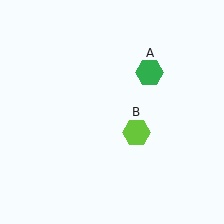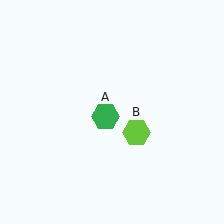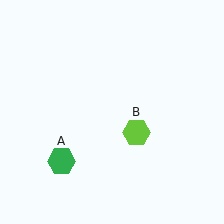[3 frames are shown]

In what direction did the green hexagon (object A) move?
The green hexagon (object A) moved down and to the left.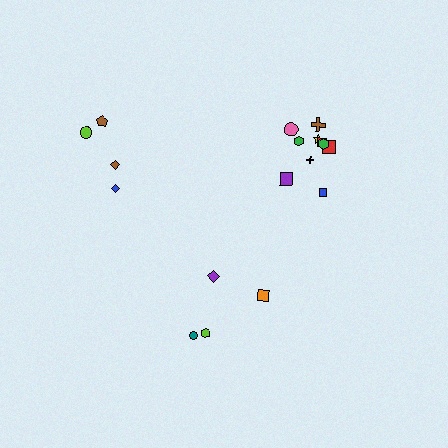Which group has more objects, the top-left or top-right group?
The top-right group.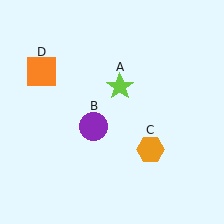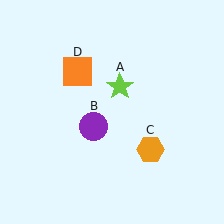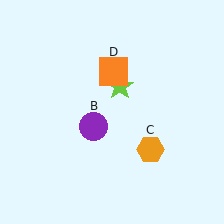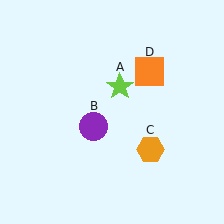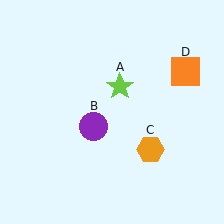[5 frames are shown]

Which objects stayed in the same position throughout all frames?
Lime star (object A) and purple circle (object B) and orange hexagon (object C) remained stationary.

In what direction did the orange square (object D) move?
The orange square (object D) moved right.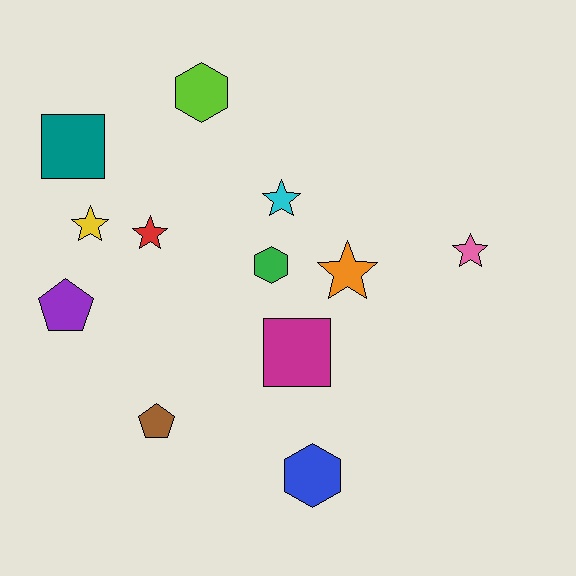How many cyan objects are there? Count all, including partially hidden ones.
There is 1 cyan object.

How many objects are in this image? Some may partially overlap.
There are 12 objects.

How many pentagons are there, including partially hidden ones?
There are 2 pentagons.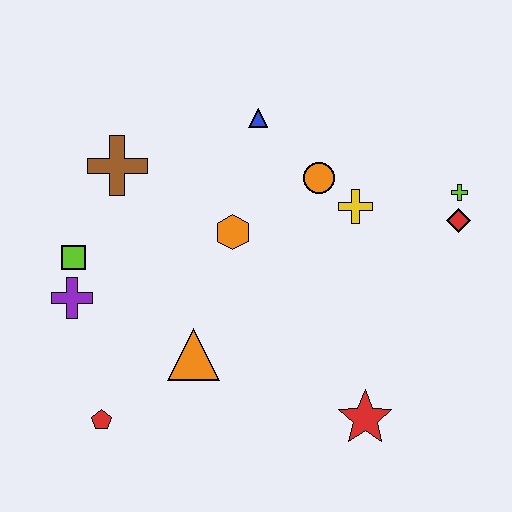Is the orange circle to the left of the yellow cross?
Yes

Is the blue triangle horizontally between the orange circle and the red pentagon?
Yes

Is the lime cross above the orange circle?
No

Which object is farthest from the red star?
The brown cross is farthest from the red star.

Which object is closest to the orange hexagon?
The orange circle is closest to the orange hexagon.